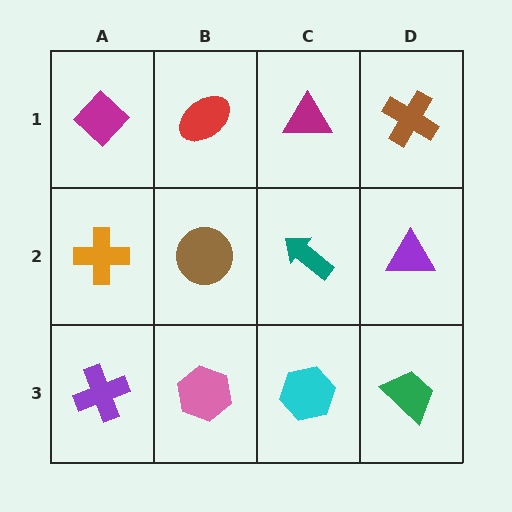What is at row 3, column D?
A green trapezoid.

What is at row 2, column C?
A teal arrow.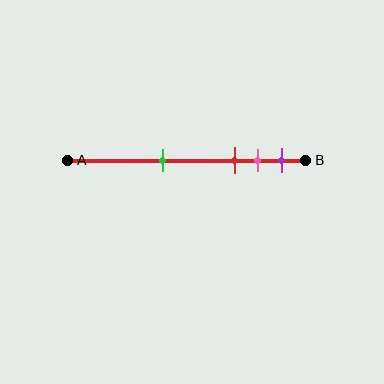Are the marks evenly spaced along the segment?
No, the marks are not evenly spaced.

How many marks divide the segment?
There are 4 marks dividing the segment.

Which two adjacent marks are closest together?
The pink and purple marks are the closest adjacent pair.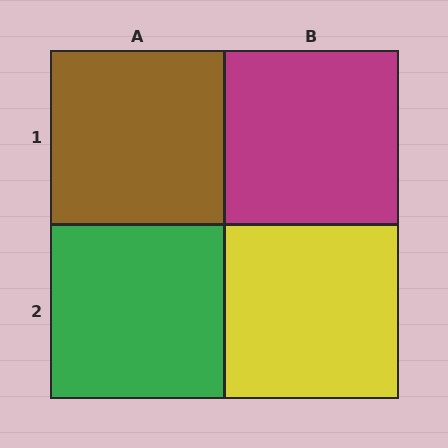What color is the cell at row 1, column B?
Magenta.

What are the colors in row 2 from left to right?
Green, yellow.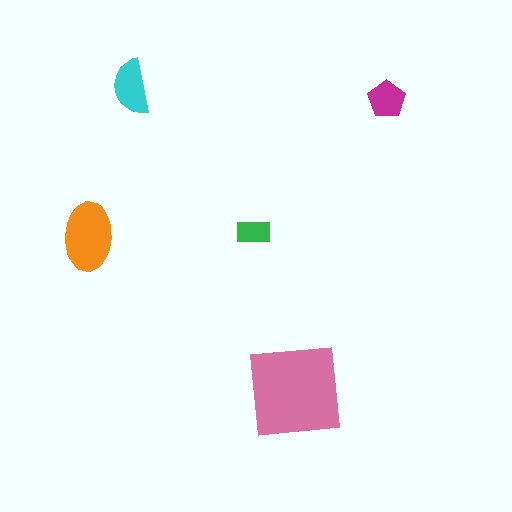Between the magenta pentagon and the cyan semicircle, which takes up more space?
The cyan semicircle.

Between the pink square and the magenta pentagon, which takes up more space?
The pink square.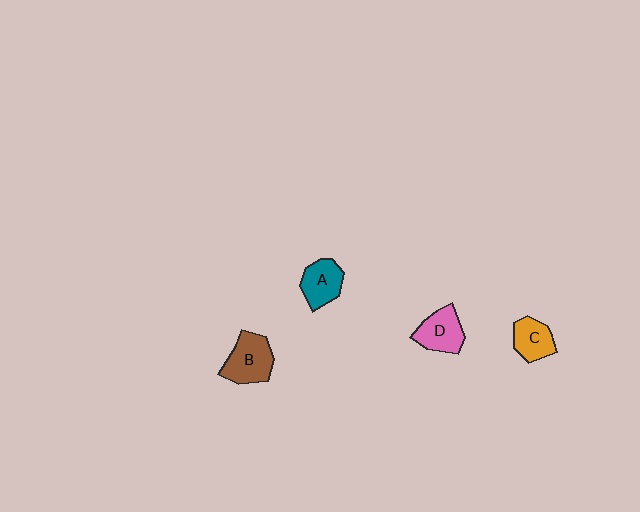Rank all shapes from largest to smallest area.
From largest to smallest: B (brown), D (pink), A (teal), C (orange).